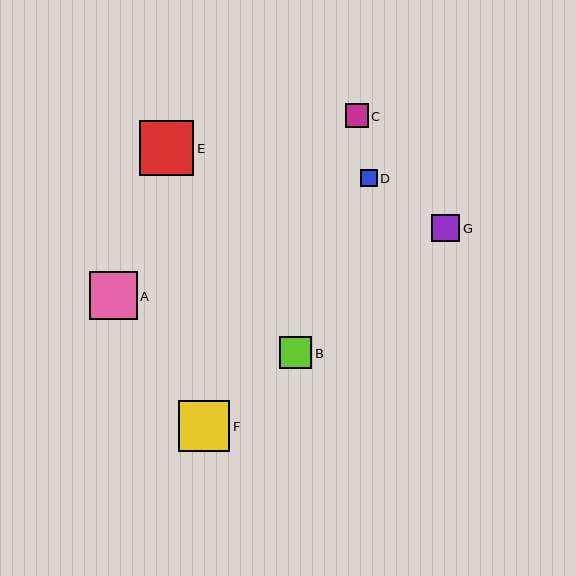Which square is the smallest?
Square D is the smallest with a size of approximately 17 pixels.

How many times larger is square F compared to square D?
Square F is approximately 2.9 times the size of square D.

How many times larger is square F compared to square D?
Square F is approximately 2.9 times the size of square D.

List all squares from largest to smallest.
From largest to smallest: E, F, A, B, G, C, D.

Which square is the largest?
Square E is the largest with a size of approximately 55 pixels.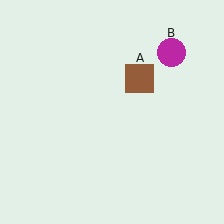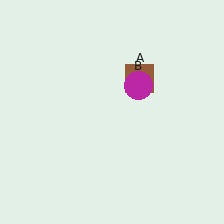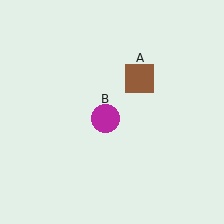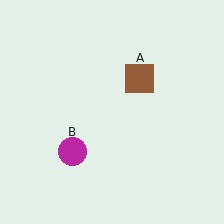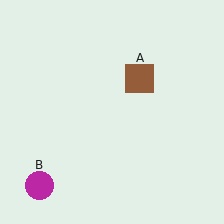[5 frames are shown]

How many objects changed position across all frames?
1 object changed position: magenta circle (object B).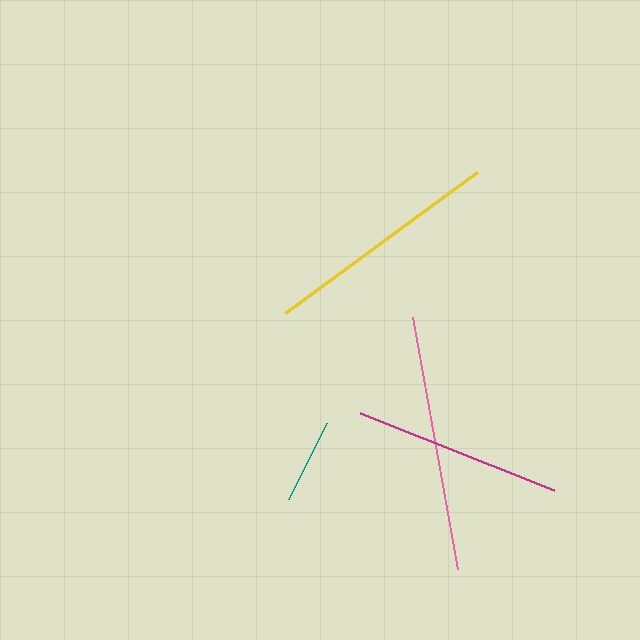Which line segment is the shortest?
The teal line is the shortest at approximately 85 pixels.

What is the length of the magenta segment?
The magenta segment is approximately 209 pixels long.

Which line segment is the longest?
The pink line is the longest at approximately 256 pixels.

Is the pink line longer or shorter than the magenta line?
The pink line is longer than the magenta line.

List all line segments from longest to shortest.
From longest to shortest: pink, yellow, magenta, teal.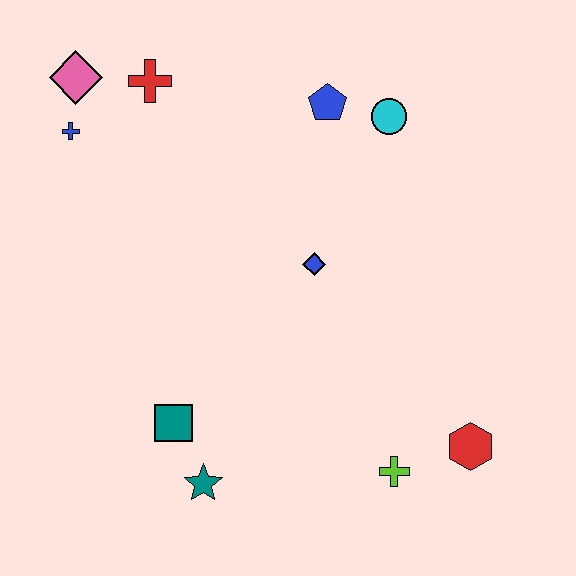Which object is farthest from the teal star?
The pink diamond is farthest from the teal star.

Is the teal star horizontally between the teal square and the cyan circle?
Yes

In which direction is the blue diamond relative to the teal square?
The blue diamond is above the teal square.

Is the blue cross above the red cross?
No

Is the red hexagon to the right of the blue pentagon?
Yes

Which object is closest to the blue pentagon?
The cyan circle is closest to the blue pentagon.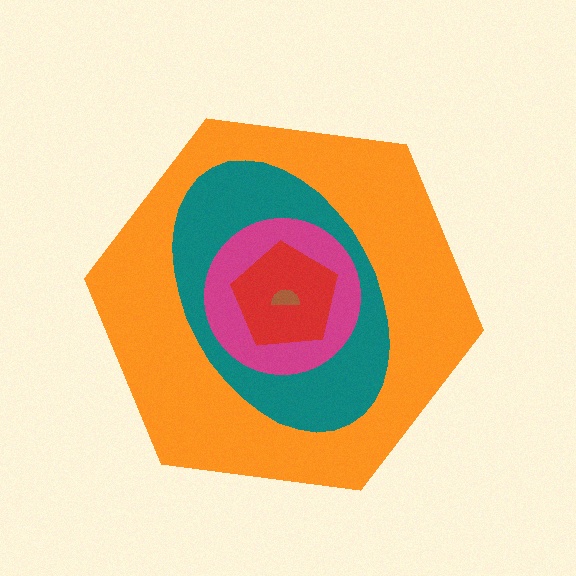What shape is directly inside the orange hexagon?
The teal ellipse.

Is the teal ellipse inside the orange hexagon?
Yes.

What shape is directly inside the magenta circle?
The red pentagon.